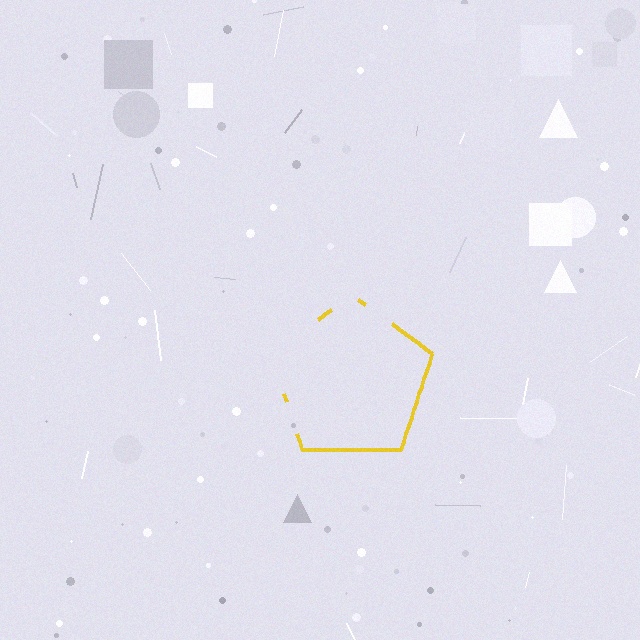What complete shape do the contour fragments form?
The contour fragments form a pentagon.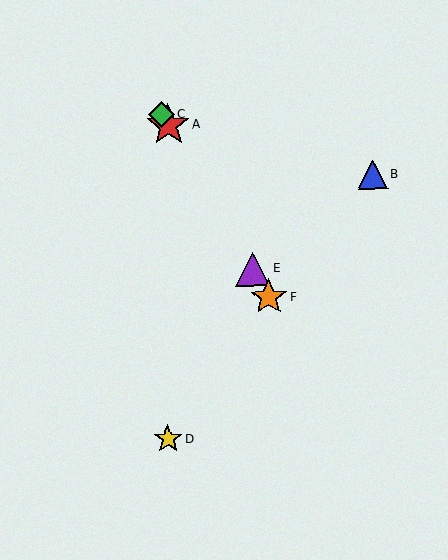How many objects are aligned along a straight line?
4 objects (A, C, E, F) are aligned along a straight line.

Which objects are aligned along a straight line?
Objects A, C, E, F are aligned along a straight line.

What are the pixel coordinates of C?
Object C is at (162, 114).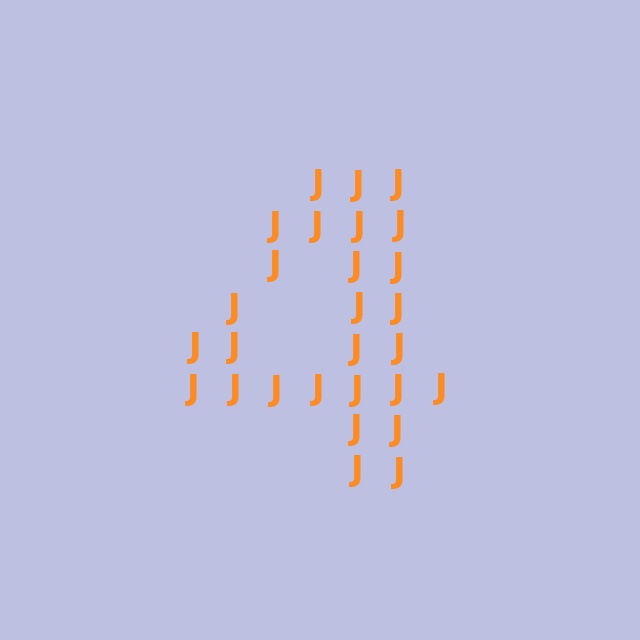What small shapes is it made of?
It is made of small letter J's.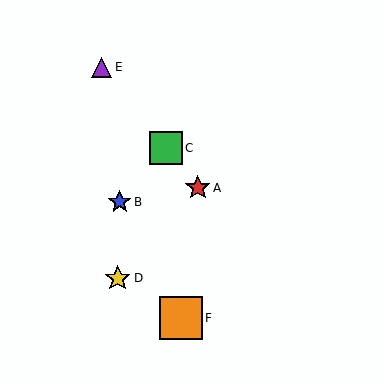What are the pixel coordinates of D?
Object D is at (118, 278).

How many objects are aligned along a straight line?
3 objects (A, C, E) are aligned along a straight line.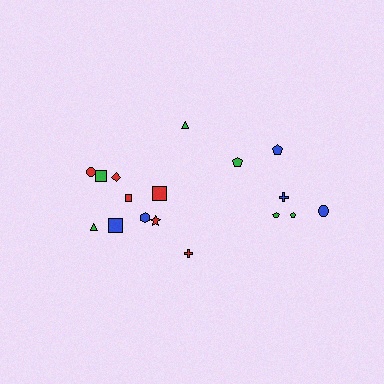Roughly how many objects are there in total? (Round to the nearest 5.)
Roughly 15 objects in total.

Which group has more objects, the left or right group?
The left group.